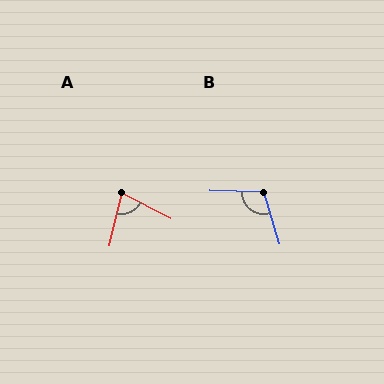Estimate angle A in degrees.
Approximately 76 degrees.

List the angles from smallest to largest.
A (76°), B (108°).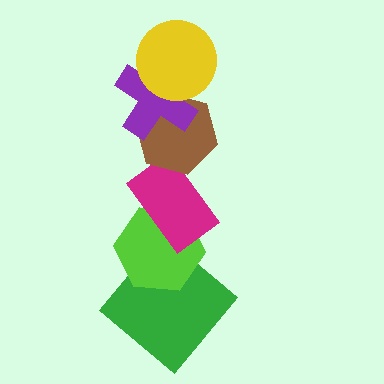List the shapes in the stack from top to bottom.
From top to bottom: the yellow circle, the purple cross, the brown hexagon, the magenta rectangle, the lime hexagon, the green diamond.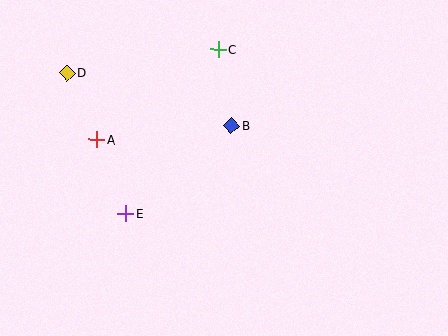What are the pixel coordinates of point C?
Point C is at (218, 49).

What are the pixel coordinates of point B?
Point B is at (232, 125).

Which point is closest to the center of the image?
Point B at (232, 125) is closest to the center.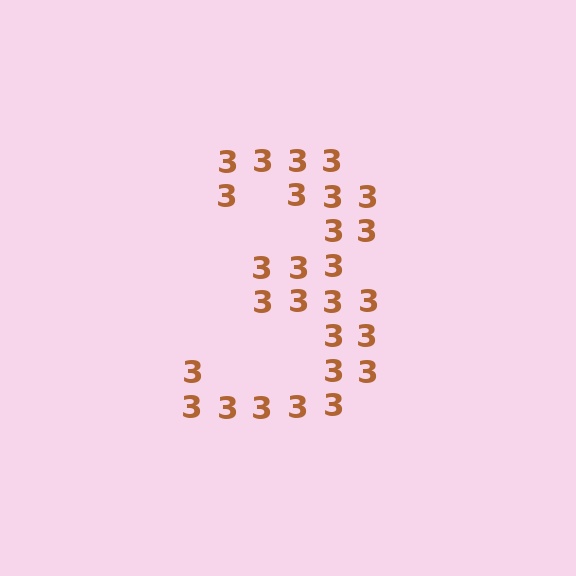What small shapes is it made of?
It is made of small digit 3's.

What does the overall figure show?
The overall figure shows the digit 3.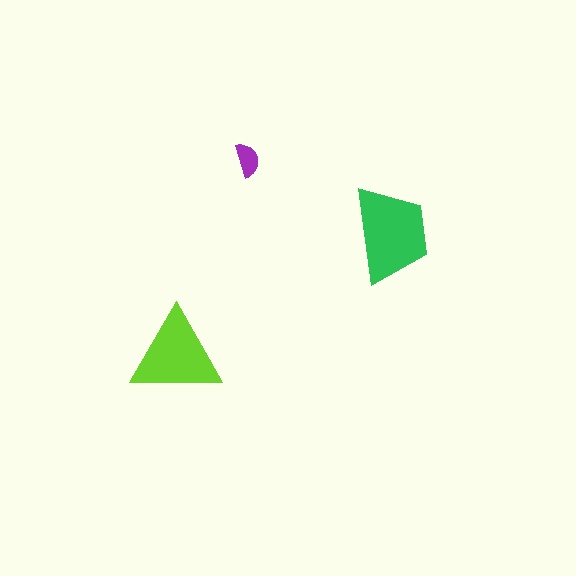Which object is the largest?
The green trapezoid.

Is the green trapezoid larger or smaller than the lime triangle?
Larger.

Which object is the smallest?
The purple semicircle.